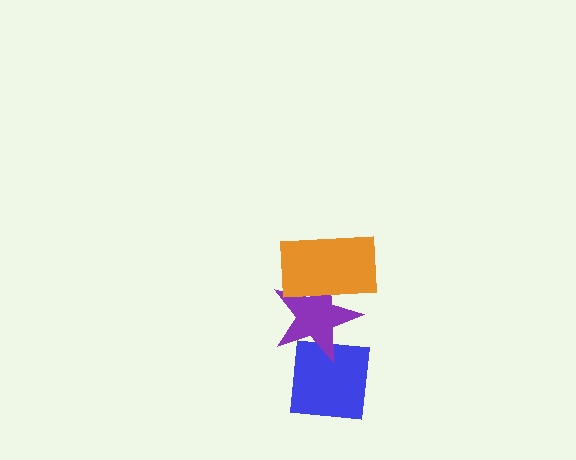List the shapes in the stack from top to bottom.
From top to bottom: the orange rectangle, the purple star, the blue square.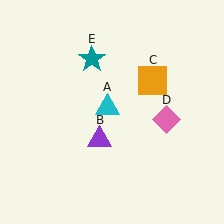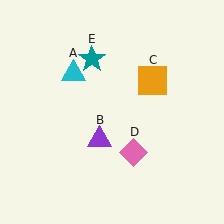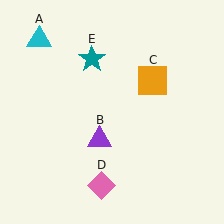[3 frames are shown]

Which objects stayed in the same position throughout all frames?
Purple triangle (object B) and orange square (object C) and teal star (object E) remained stationary.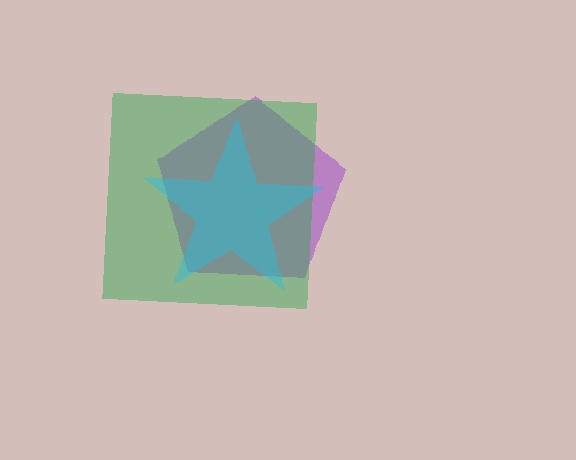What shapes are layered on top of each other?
The layered shapes are: a purple pentagon, a green square, a cyan star.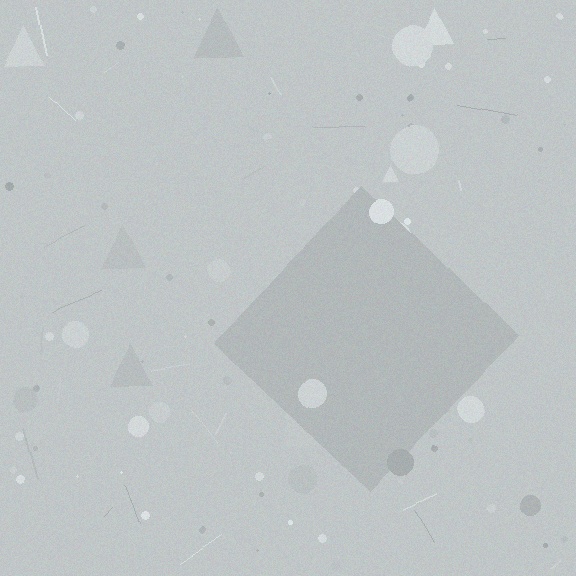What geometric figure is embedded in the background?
A diamond is embedded in the background.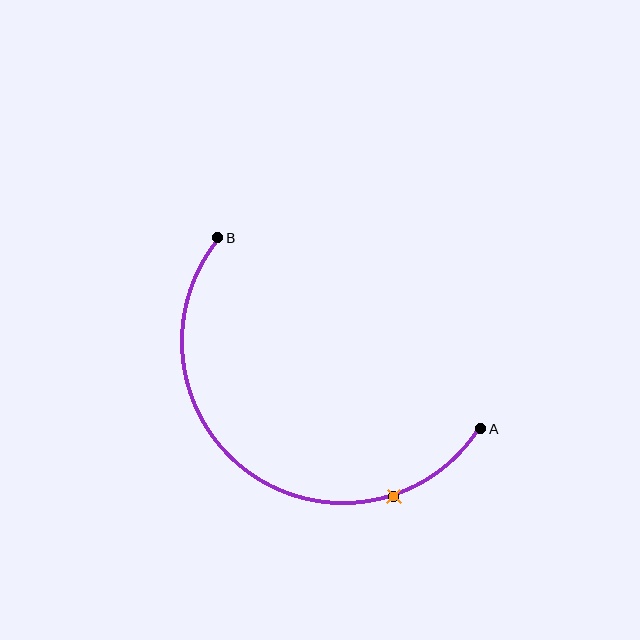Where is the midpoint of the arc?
The arc midpoint is the point on the curve farthest from the straight line joining A and B. It sits below and to the left of that line.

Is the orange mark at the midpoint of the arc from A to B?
No. The orange mark lies on the arc but is closer to endpoint A. The arc midpoint would be at the point on the curve equidistant along the arc from both A and B.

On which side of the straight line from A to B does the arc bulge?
The arc bulges below and to the left of the straight line connecting A and B.